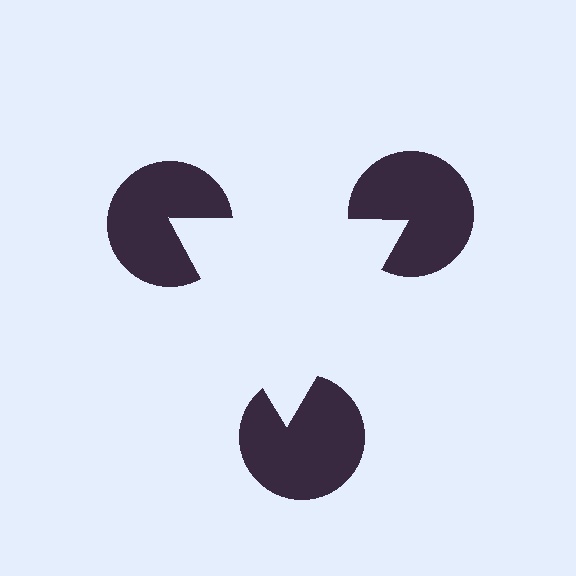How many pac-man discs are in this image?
There are 3 — one at each vertex of the illusory triangle.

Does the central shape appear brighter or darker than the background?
It typically appears slightly brighter than the background, even though no actual brightness change is drawn.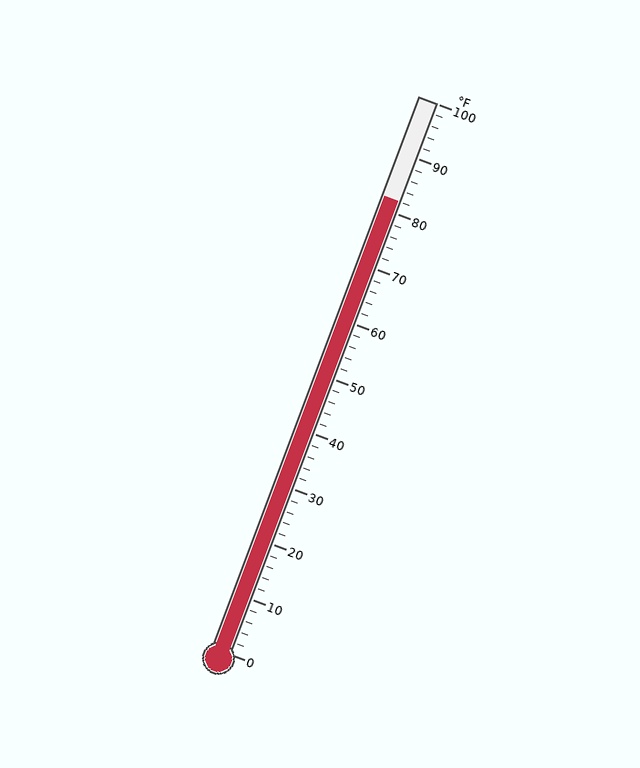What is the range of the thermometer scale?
The thermometer scale ranges from 0°F to 100°F.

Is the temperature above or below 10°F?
The temperature is above 10°F.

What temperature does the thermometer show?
The thermometer shows approximately 82°F.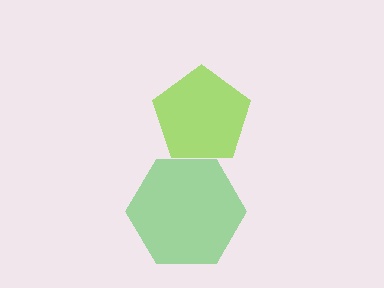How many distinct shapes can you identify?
There are 2 distinct shapes: a green hexagon, a lime pentagon.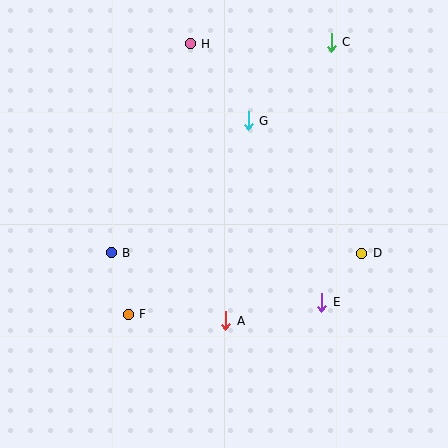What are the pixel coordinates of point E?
Point E is at (322, 302).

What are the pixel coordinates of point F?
Point F is at (128, 314).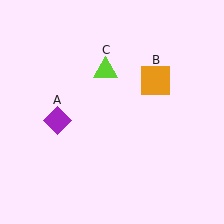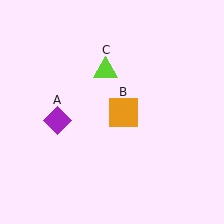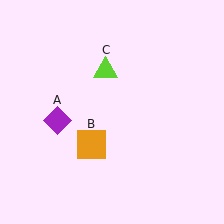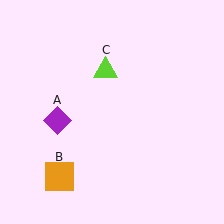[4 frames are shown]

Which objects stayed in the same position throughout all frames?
Purple diamond (object A) and lime triangle (object C) remained stationary.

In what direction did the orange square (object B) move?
The orange square (object B) moved down and to the left.